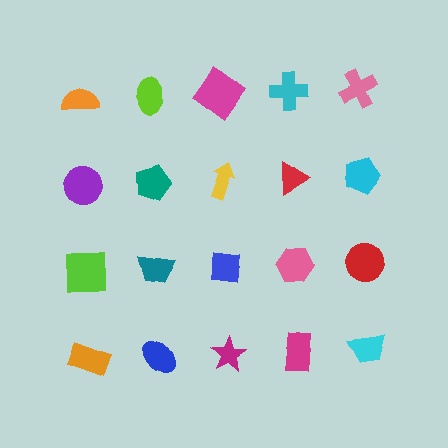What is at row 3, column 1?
A lime square.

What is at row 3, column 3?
A blue square.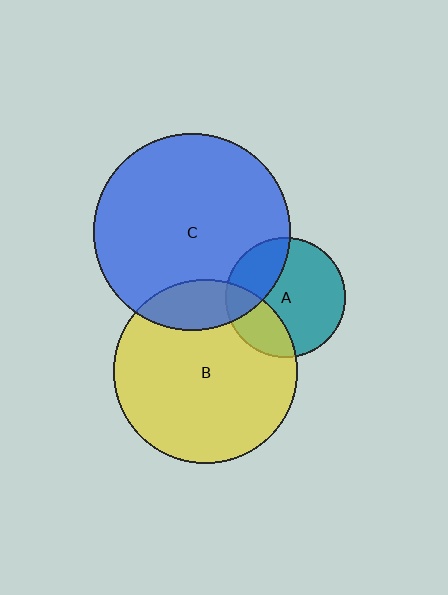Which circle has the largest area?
Circle C (blue).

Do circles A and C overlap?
Yes.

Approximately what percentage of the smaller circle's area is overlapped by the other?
Approximately 30%.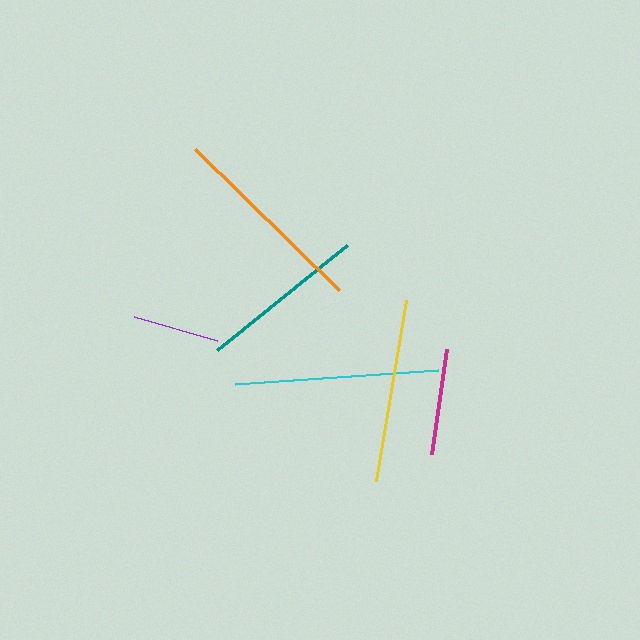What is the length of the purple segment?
The purple segment is approximately 87 pixels long.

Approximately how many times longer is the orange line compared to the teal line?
The orange line is approximately 1.2 times the length of the teal line.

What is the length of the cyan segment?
The cyan segment is approximately 203 pixels long.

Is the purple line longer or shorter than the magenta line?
The magenta line is longer than the purple line.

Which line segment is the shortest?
The purple line is the shortest at approximately 87 pixels.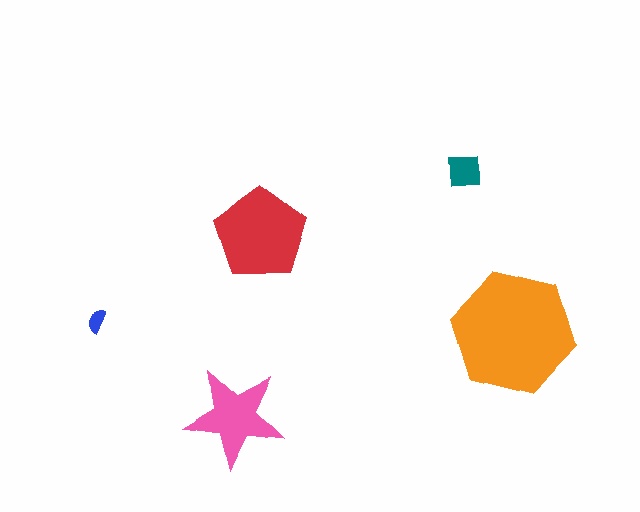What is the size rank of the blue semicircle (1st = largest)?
5th.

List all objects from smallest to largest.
The blue semicircle, the teal square, the pink star, the red pentagon, the orange hexagon.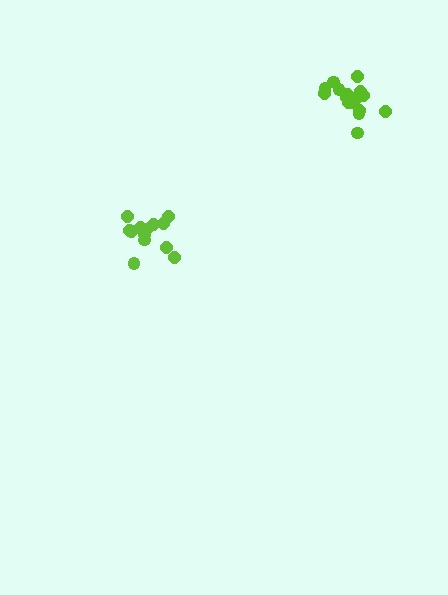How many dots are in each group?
Group 1: 13 dots, Group 2: 16 dots (29 total).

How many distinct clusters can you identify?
There are 2 distinct clusters.